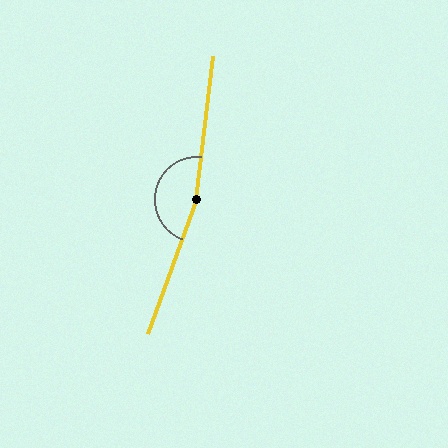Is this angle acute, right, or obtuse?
It is obtuse.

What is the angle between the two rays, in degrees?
Approximately 166 degrees.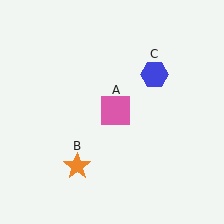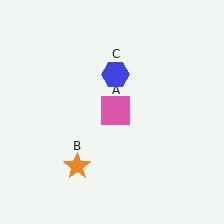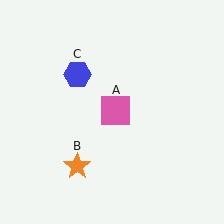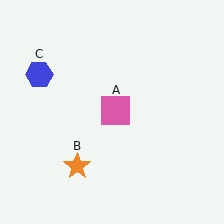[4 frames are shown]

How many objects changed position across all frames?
1 object changed position: blue hexagon (object C).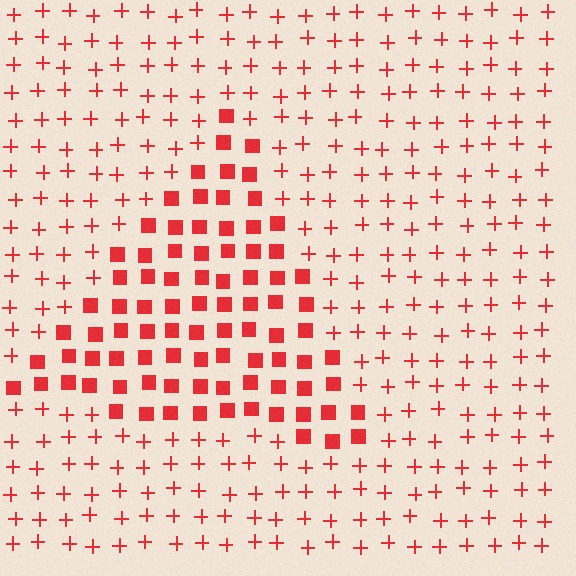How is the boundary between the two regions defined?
The boundary is defined by a change in element shape: squares inside vs. plus signs outside. All elements share the same color and spacing.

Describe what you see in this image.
The image is filled with small red elements arranged in a uniform grid. A triangle-shaped region contains squares, while the surrounding area contains plus signs. The boundary is defined purely by the change in element shape.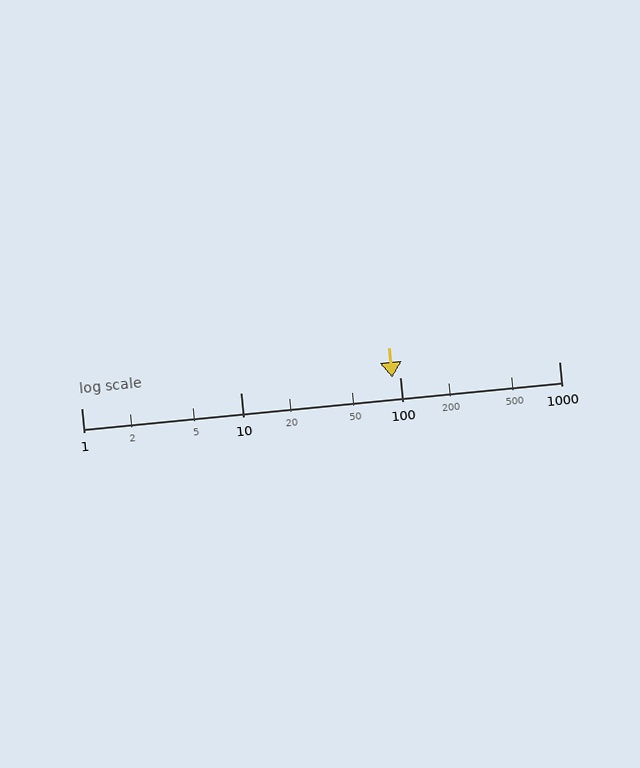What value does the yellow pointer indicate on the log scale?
The pointer indicates approximately 90.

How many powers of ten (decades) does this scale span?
The scale spans 3 decades, from 1 to 1000.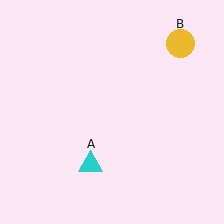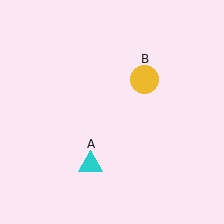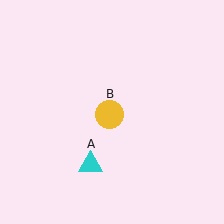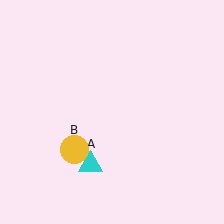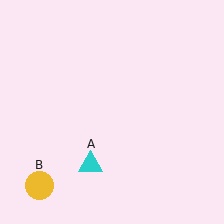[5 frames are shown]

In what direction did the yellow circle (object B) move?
The yellow circle (object B) moved down and to the left.